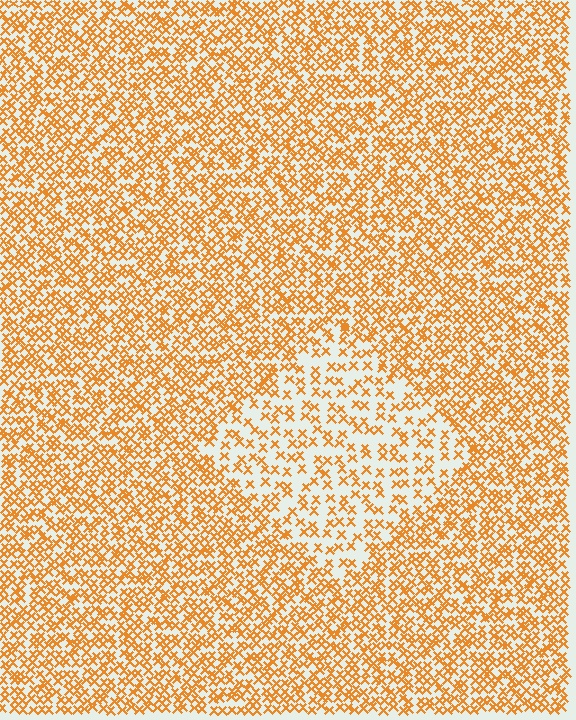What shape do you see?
I see a diamond.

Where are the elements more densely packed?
The elements are more densely packed outside the diamond boundary.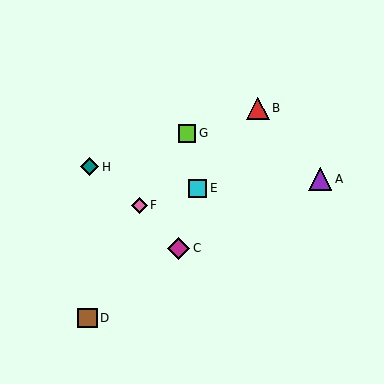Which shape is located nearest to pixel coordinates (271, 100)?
The red triangle (labeled B) at (258, 108) is nearest to that location.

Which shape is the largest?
The purple triangle (labeled A) is the largest.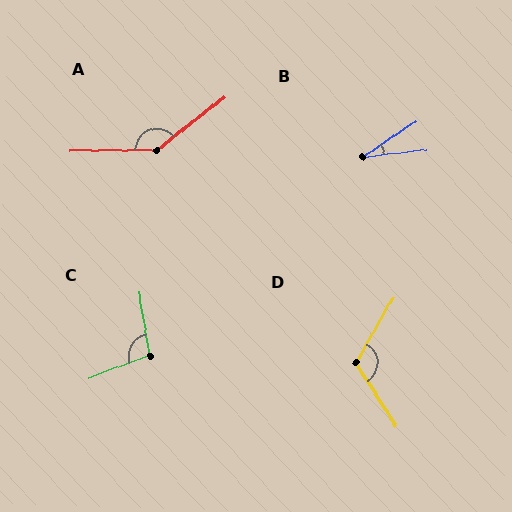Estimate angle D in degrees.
Approximately 118 degrees.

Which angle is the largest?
A, at approximately 143 degrees.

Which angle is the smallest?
B, at approximately 27 degrees.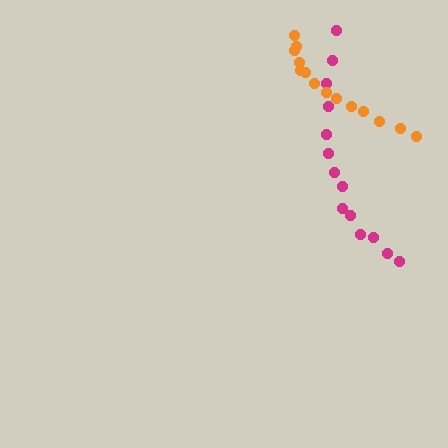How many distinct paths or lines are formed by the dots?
There are 2 distinct paths.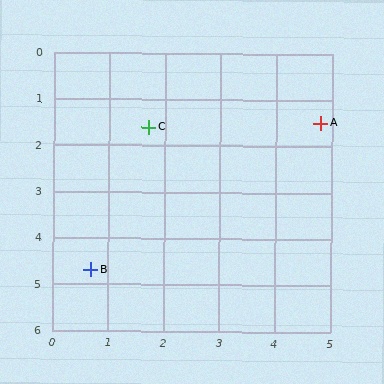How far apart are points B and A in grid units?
Points B and A are about 5.2 grid units apart.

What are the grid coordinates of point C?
Point C is at approximately (1.7, 1.6).